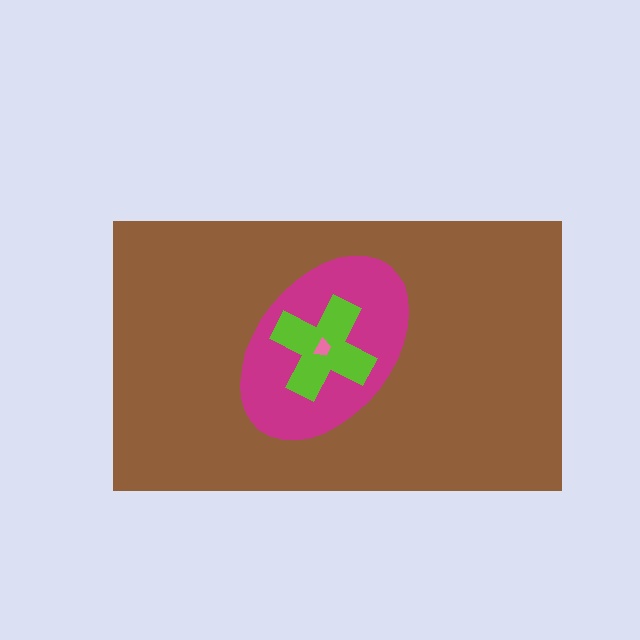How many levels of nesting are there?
4.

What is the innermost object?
The pink trapezoid.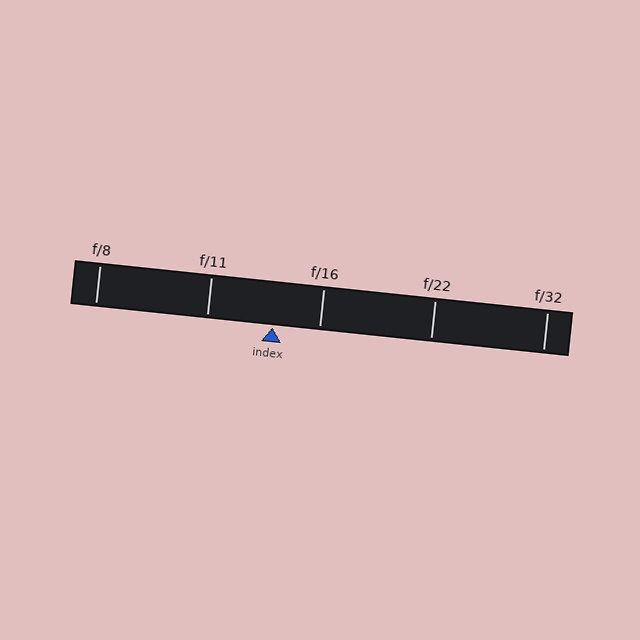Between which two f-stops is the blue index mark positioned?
The index mark is between f/11 and f/16.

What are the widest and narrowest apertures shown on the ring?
The widest aperture shown is f/8 and the narrowest is f/32.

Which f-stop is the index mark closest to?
The index mark is closest to f/16.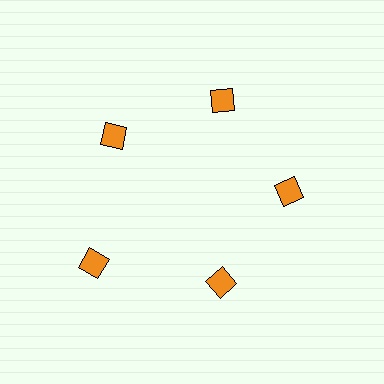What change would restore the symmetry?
The symmetry would be restored by moving it inward, back onto the ring so that all 5 diamonds sit at equal angles and equal distance from the center.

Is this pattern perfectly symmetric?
No. The 5 orange diamonds are arranged in a ring, but one element near the 8 o'clock position is pushed outward from the center, breaking the 5-fold rotational symmetry.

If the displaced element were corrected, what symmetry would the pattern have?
It would have 5-fold rotational symmetry — the pattern would map onto itself every 72 degrees.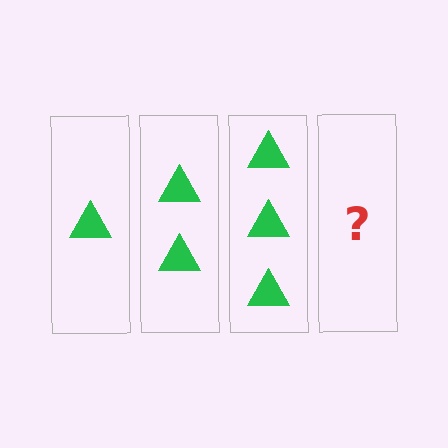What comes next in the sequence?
The next element should be 4 triangles.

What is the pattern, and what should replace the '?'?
The pattern is that each step adds one more triangle. The '?' should be 4 triangles.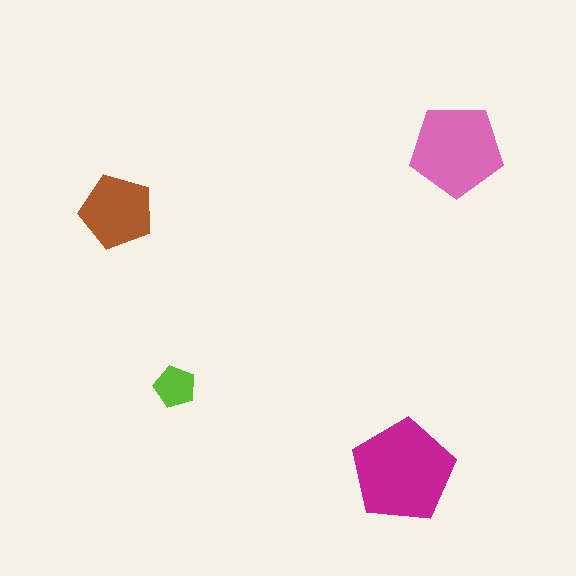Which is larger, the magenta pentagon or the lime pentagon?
The magenta one.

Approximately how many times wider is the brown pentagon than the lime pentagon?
About 2 times wider.